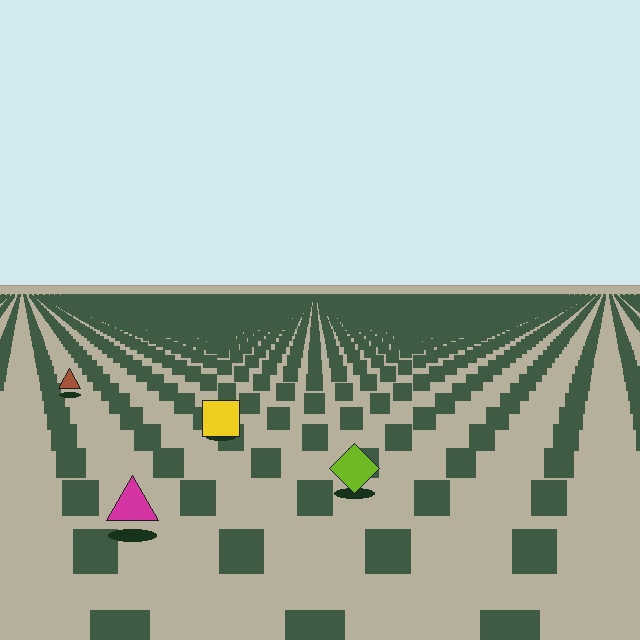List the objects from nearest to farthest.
From nearest to farthest: the magenta triangle, the lime diamond, the yellow square, the brown triangle.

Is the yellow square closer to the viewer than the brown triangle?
Yes. The yellow square is closer — you can tell from the texture gradient: the ground texture is coarser near it.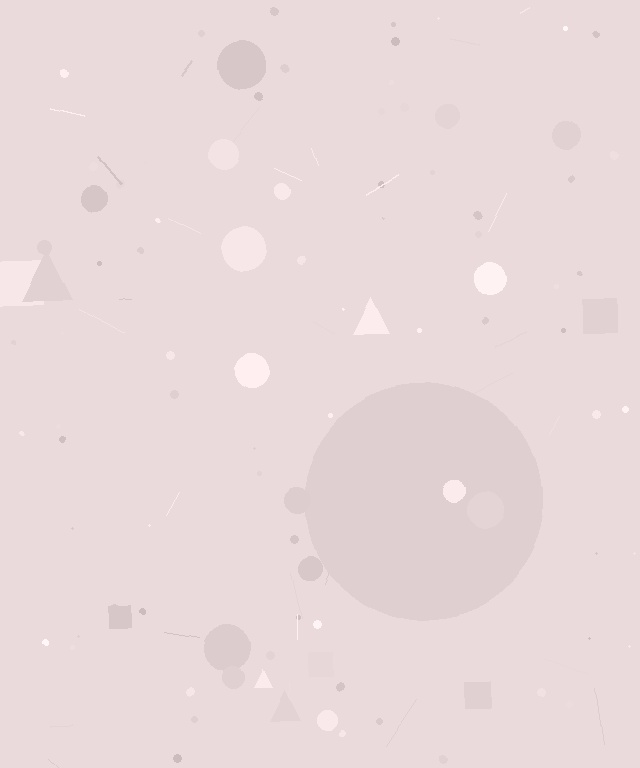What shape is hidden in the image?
A circle is hidden in the image.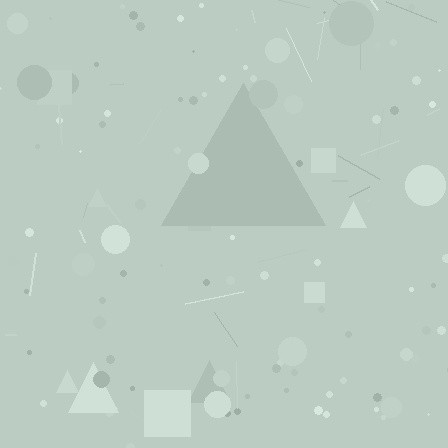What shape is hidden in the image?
A triangle is hidden in the image.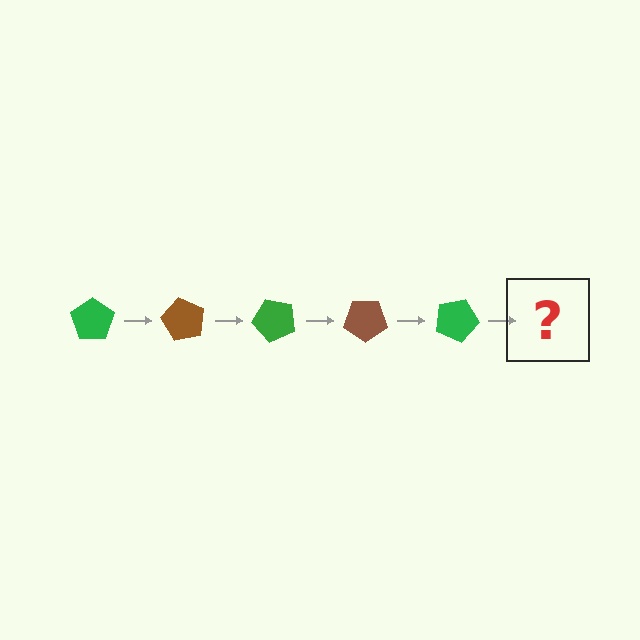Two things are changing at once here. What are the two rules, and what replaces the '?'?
The two rules are that it rotates 60 degrees each step and the color cycles through green and brown. The '?' should be a brown pentagon, rotated 300 degrees from the start.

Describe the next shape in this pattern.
It should be a brown pentagon, rotated 300 degrees from the start.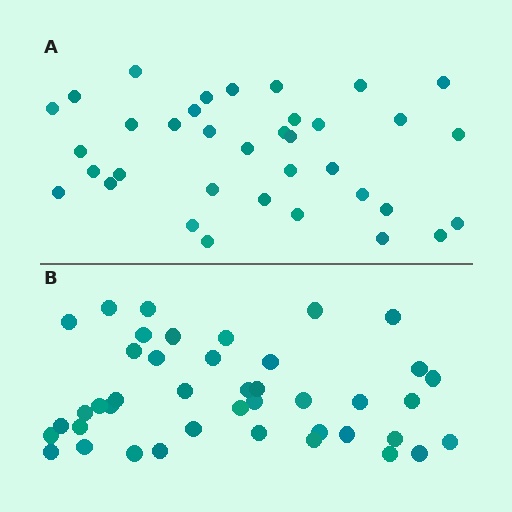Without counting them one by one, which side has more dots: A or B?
Region B (the bottom region) has more dots.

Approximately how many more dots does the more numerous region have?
Region B has about 6 more dots than region A.